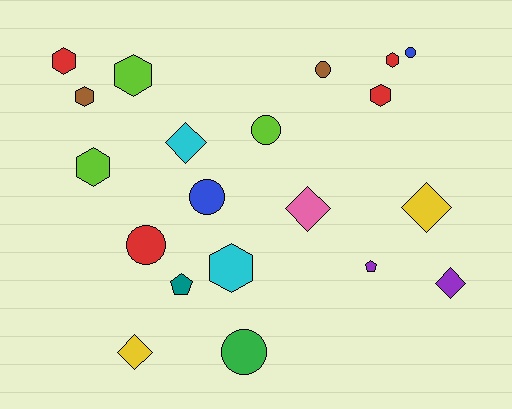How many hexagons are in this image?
There are 7 hexagons.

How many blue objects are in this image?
There are 2 blue objects.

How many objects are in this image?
There are 20 objects.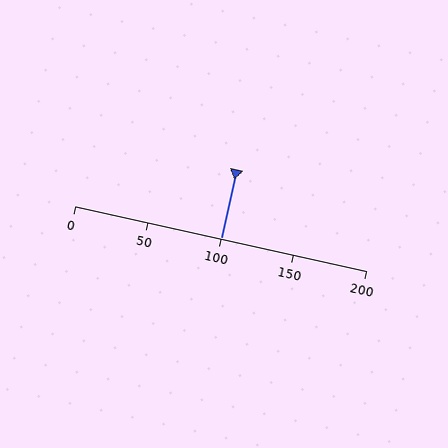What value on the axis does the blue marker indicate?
The marker indicates approximately 100.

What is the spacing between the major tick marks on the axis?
The major ticks are spaced 50 apart.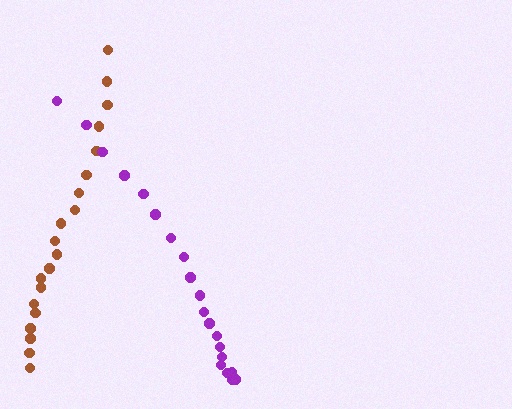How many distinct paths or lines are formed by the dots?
There are 2 distinct paths.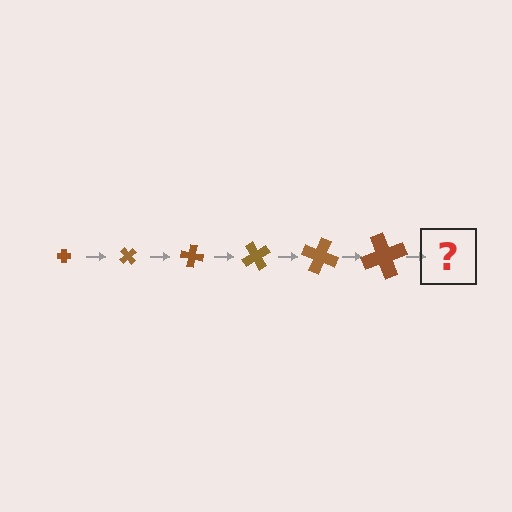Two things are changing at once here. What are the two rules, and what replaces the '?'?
The two rules are that the cross grows larger each step and it rotates 50 degrees each step. The '?' should be a cross, larger than the previous one and rotated 300 degrees from the start.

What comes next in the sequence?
The next element should be a cross, larger than the previous one and rotated 300 degrees from the start.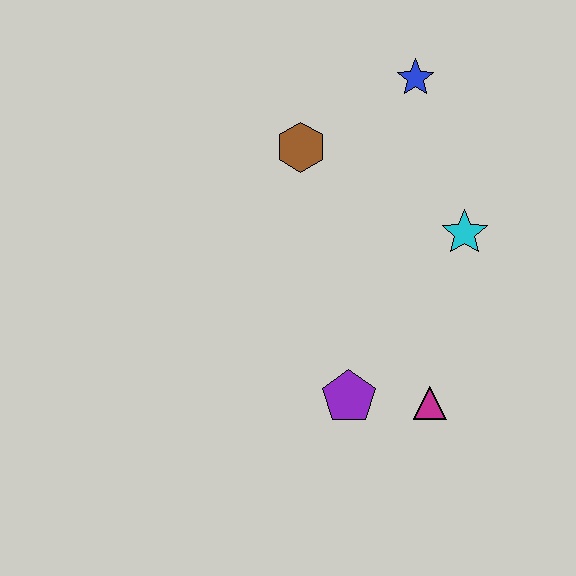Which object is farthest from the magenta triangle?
The blue star is farthest from the magenta triangle.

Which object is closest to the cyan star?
The blue star is closest to the cyan star.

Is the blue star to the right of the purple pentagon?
Yes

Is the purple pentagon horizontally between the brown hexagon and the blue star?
Yes